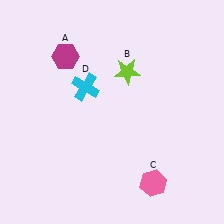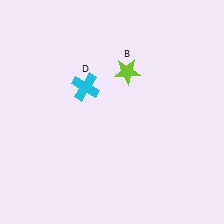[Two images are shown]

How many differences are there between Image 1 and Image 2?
There are 2 differences between the two images.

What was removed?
The pink hexagon (C), the magenta hexagon (A) were removed in Image 2.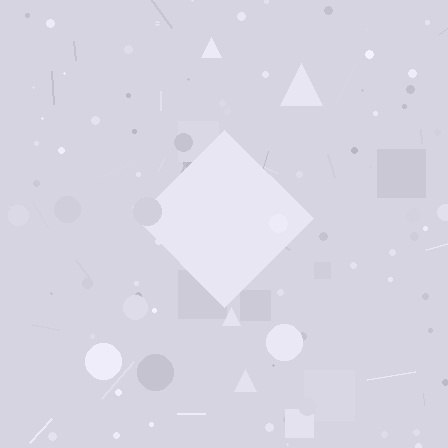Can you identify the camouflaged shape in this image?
The camouflaged shape is a diamond.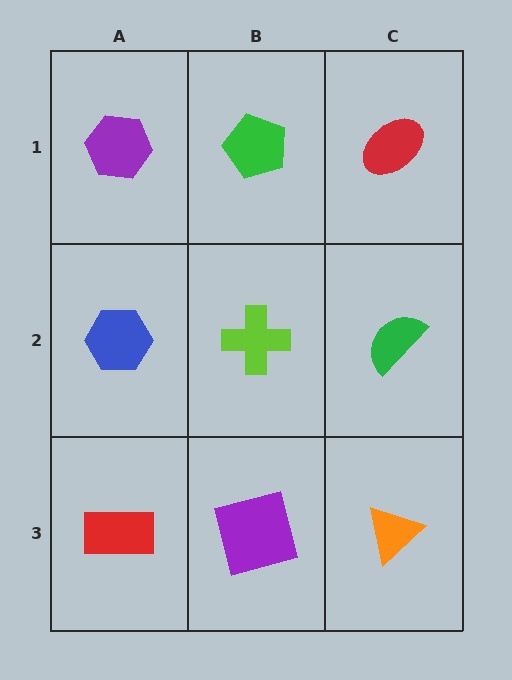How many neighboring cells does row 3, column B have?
3.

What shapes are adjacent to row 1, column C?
A green semicircle (row 2, column C), a green pentagon (row 1, column B).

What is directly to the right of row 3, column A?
A purple square.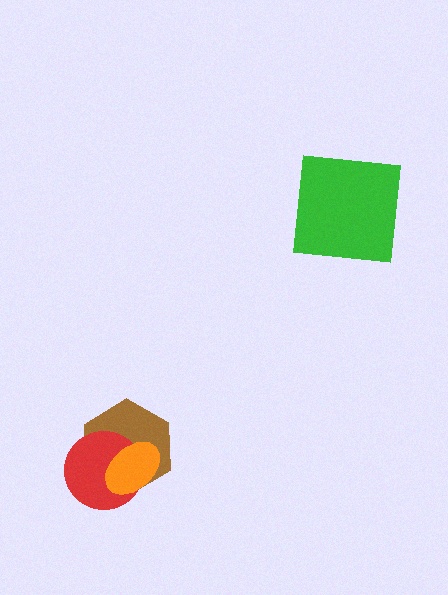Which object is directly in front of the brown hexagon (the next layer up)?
The red circle is directly in front of the brown hexagon.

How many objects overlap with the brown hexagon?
2 objects overlap with the brown hexagon.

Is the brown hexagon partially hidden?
Yes, it is partially covered by another shape.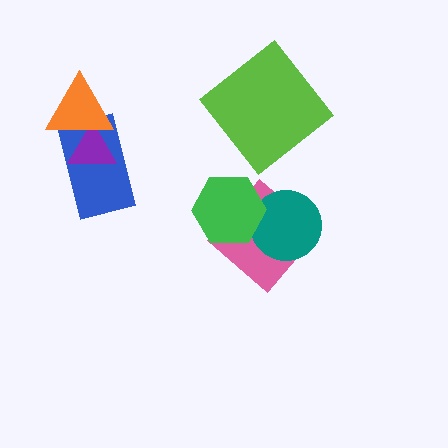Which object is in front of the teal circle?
The green hexagon is in front of the teal circle.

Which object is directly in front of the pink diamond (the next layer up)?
The teal circle is directly in front of the pink diamond.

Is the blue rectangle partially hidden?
Yes, it is partially covered by another shape.